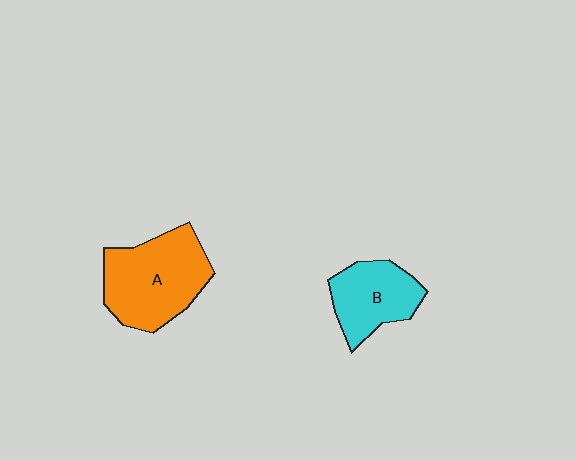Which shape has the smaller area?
Shape B (cyan).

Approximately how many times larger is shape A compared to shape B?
Approximately 1.5 times.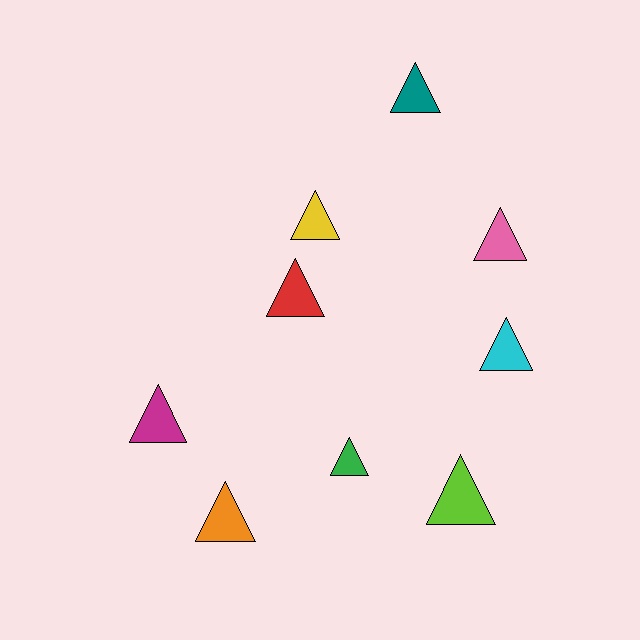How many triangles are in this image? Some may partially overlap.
There are 9 triangles.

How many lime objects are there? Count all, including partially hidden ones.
There is 1 lime object.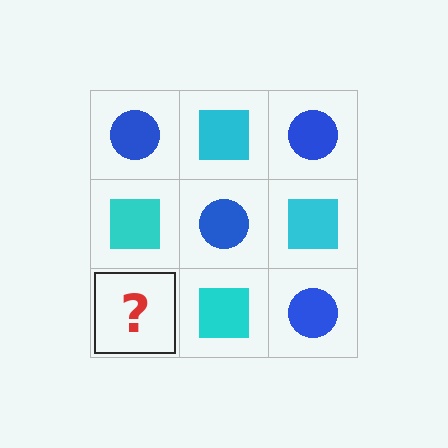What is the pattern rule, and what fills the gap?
The rule is that it alternates blue circle and cyan square in a checkerboard pattern. The gap should be filled with a blue circle.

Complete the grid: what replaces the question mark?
The question mark should be replaced with a blue circle.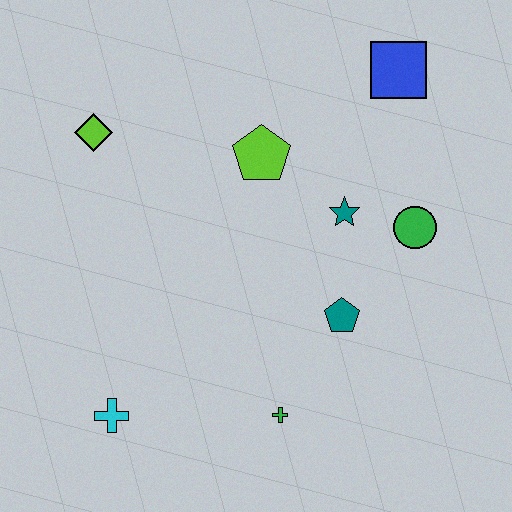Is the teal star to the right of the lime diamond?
Yes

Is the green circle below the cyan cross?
No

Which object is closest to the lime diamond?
The lime pentagon is closest to the lime diamond.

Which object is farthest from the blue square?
The cyan cross is farthest from the blue square.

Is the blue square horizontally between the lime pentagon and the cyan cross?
No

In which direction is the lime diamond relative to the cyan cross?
The lime diamond is above the cyan cross.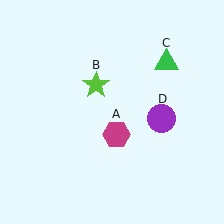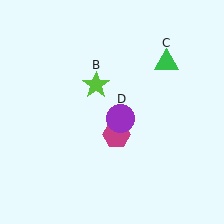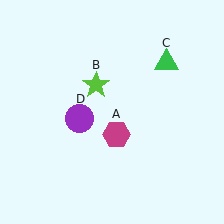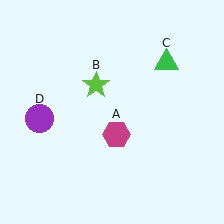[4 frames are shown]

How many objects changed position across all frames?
1 object changed position: purple circle (object D).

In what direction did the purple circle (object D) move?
The purple circle (object D) moved left.